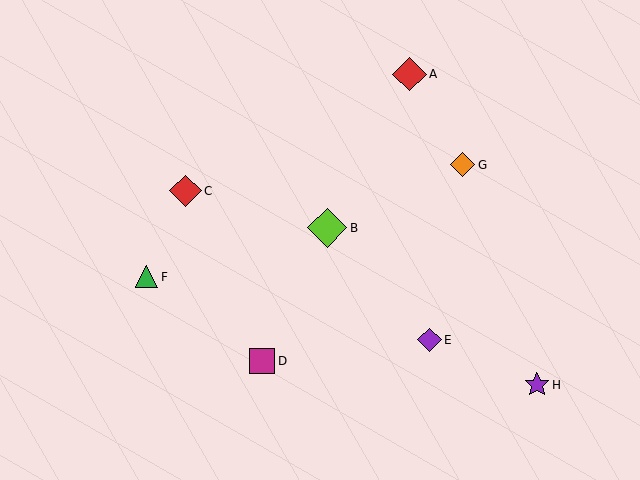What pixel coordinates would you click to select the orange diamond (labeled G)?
Click at (462, 165) to select the orange diamond G.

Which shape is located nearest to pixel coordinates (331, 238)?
The lime diamond (labeled B) at (327, 228) is nearest to that location.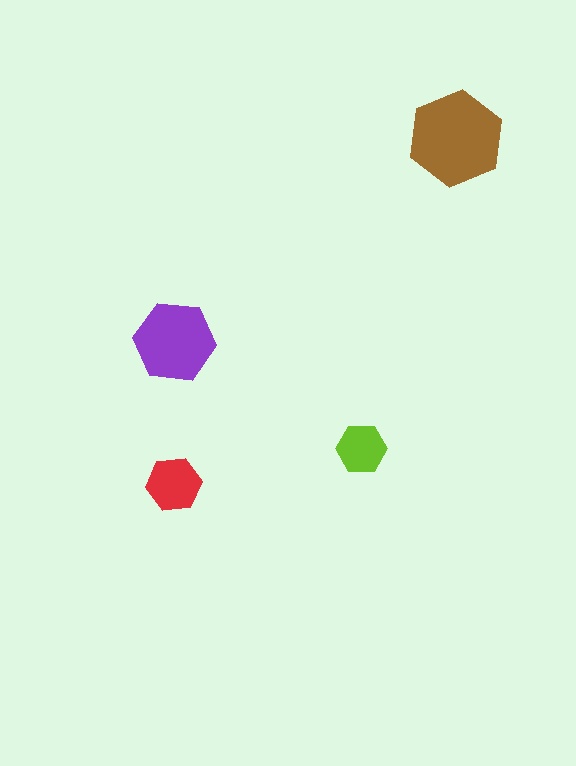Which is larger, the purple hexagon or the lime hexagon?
The purple one.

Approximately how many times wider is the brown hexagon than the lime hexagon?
About 2 times wider.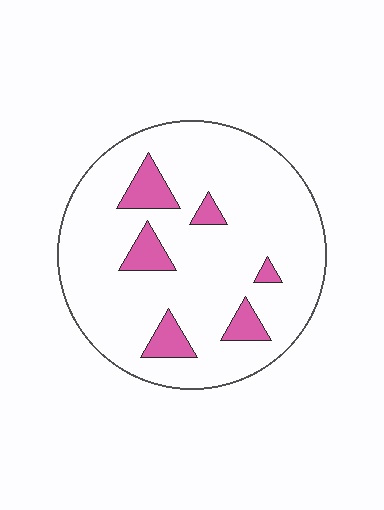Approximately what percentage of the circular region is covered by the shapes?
Approximately 15%.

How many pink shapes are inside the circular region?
6.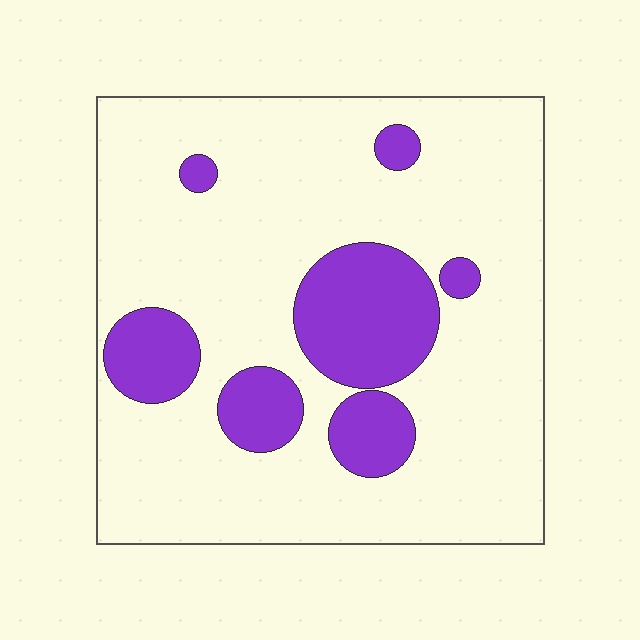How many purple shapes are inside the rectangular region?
7.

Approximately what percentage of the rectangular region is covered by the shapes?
Approximately 20%.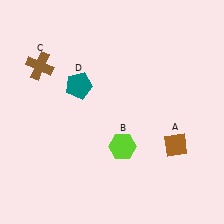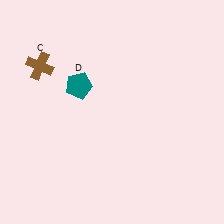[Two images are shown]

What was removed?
The brown diamond (A), the lime hexagon (B) were removed in Image 2.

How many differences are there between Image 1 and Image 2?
There are 2 differences between the two images.